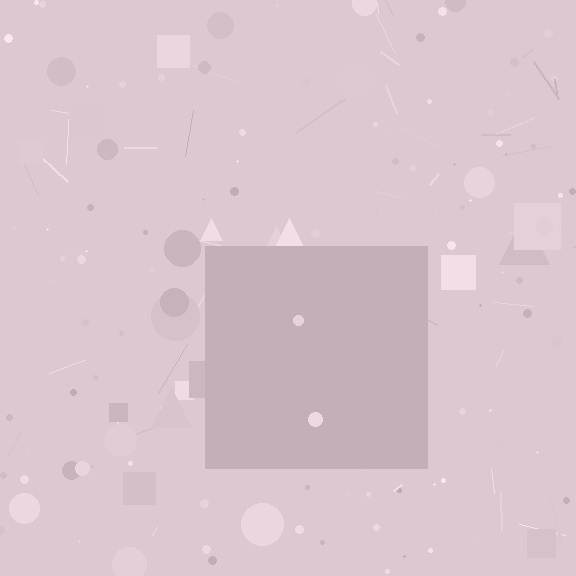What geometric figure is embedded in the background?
A square is embedded in the background.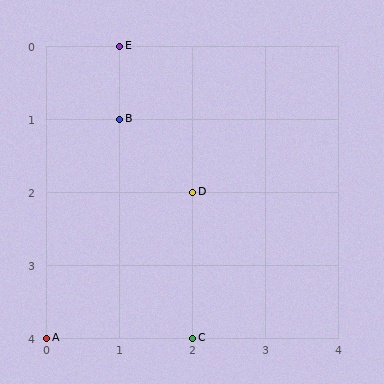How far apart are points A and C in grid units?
Points A and C are 2 columns apart.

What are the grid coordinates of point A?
Point A is at grid coordinates (0, 4).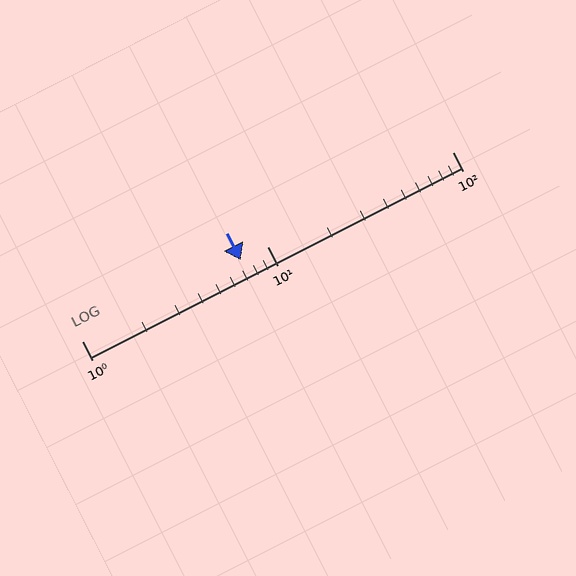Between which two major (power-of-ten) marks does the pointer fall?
The pointer is between 1 and 10.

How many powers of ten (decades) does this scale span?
The scale spans 2 decades, from 1 to 100.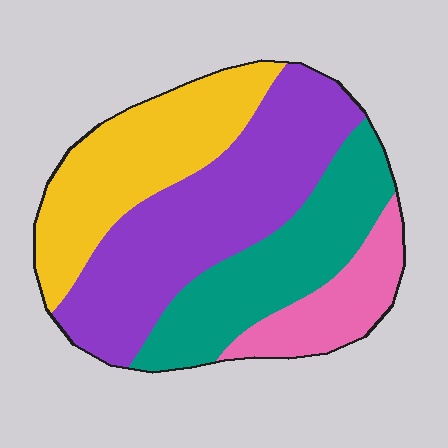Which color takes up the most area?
Purple, at roughly 35%.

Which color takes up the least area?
Pink, at roughly 15%.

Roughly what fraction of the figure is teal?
Teal takes up about one quarter (1/4) of the figure.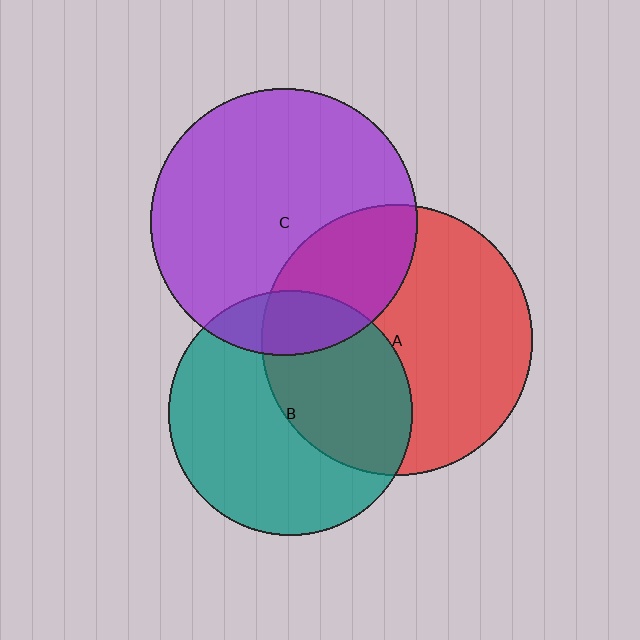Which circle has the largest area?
Circle A (red).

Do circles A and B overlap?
Yes.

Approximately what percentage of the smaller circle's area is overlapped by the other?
Approximately 45%.